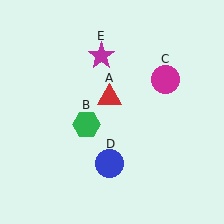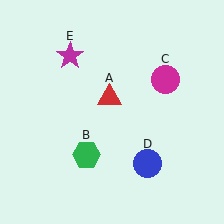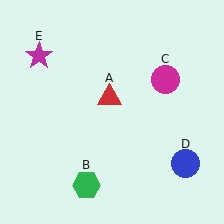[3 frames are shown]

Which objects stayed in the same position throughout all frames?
Red triangle (object A) and magenta circle (object C) remained stationary.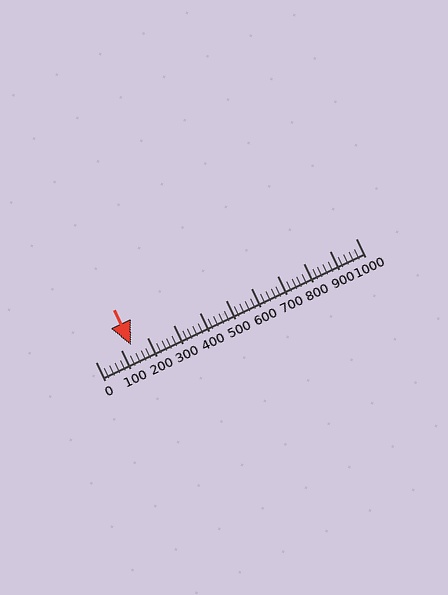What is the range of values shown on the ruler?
The ruler shows values from 0 to 1000.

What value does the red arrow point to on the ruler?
The red arrow points to approximately 138.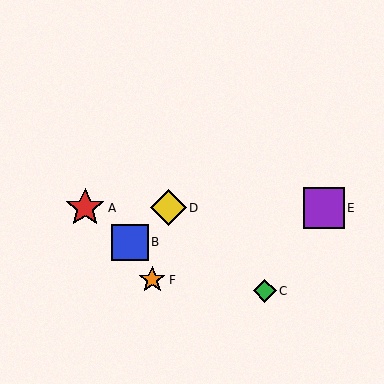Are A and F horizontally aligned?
No, A is at y≈208 and F is at y≈280.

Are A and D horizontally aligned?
Yes, both are at y≈208.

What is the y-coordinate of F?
Object F is at y≈280.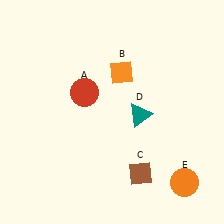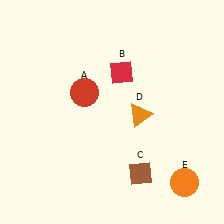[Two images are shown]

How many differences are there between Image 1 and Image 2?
There are 2 differences between the two images.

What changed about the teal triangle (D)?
In Image 1, D is teal. In Image 2, it changed to orange.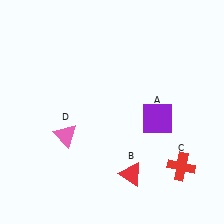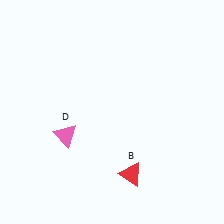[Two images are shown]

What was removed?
The red cross (C), the purple square (A) were removed in Image 2.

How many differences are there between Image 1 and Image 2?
There are 2 differences between the two images.